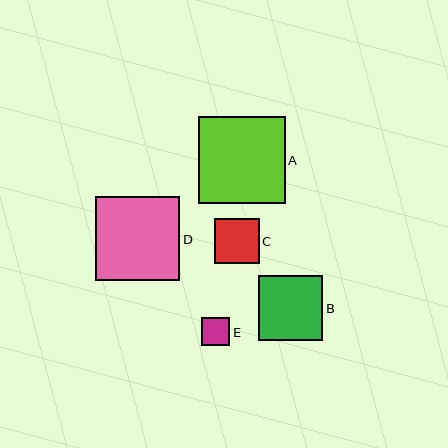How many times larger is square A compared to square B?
Square A is approximately 1.3 times the size of square B.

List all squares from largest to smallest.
From largest to smallest: A, D, B, C, E.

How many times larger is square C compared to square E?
Square C is approximately 1.6 times the size of square E.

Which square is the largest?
Square A is the largest with a size of approximately 87 pixels.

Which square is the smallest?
Square E is the smallest with a size of approximately 28 pixels.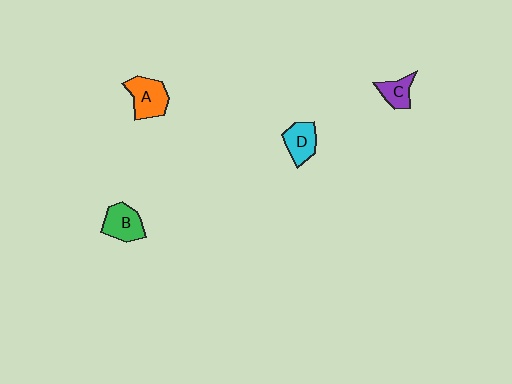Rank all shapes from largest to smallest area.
From largest to smallest: A (orange), B (green), D (cyan), C (purple).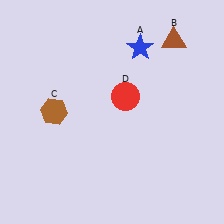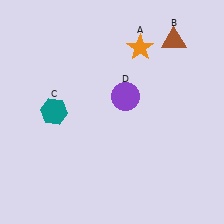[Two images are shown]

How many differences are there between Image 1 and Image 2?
There are 3 differences between the two images.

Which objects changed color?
A changed from blue to orange. C changed from brown to teal. D changed from red to purple.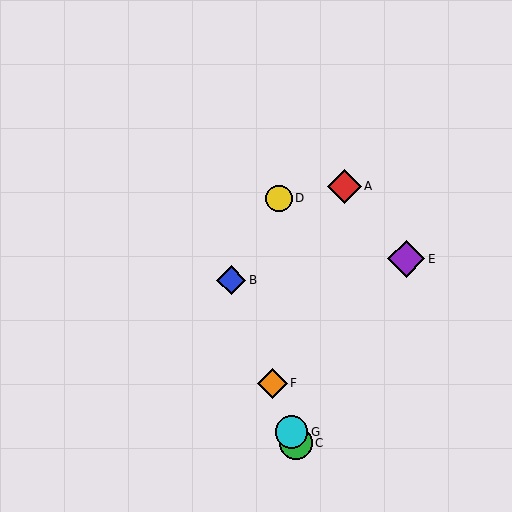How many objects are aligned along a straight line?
4 objects (B, C, F, G) are aligned along a straight line.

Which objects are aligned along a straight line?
Objects B, C, F, G are aligned along a straight line.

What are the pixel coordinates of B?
Object B is at (231, 280).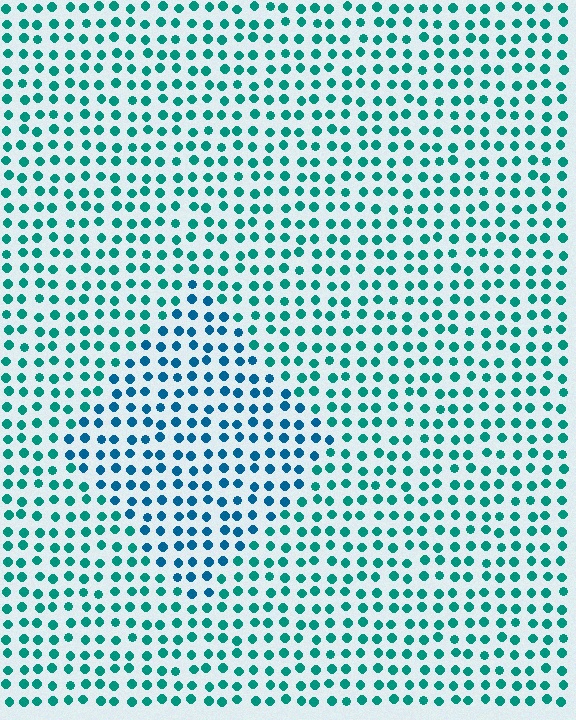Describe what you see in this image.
The image is filled with small teal elements in a uniform arrangement. A diamond-shaped region is visible where the elements are tinted to a slightly different hue, forming a subtle color boundary.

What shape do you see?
I see a diamond.